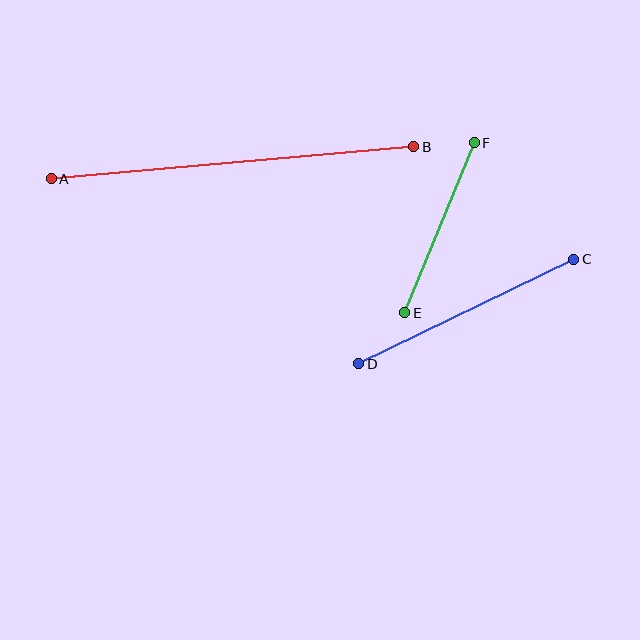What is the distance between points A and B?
The distance is approximately 364 pixels.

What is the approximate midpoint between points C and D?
The midpoint is at approximately (466, 312) pixels.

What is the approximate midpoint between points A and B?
The midpoint is at approximately (233, 163) pixels.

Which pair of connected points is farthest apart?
Points A and B are farthest apart.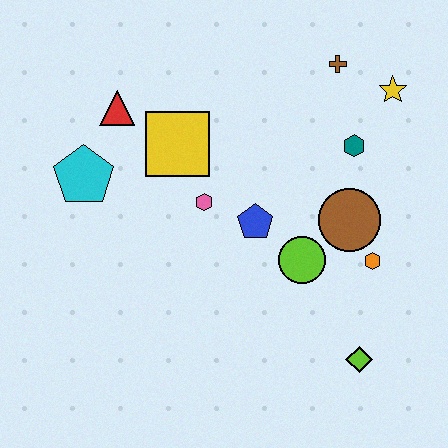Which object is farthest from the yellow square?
The lime diamond is farthest from the yellow square.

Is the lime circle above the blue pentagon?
No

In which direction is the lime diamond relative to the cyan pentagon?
The lime diamond is to the right of the cyan pentagon.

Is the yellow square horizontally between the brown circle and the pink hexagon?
No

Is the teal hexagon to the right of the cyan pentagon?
Yes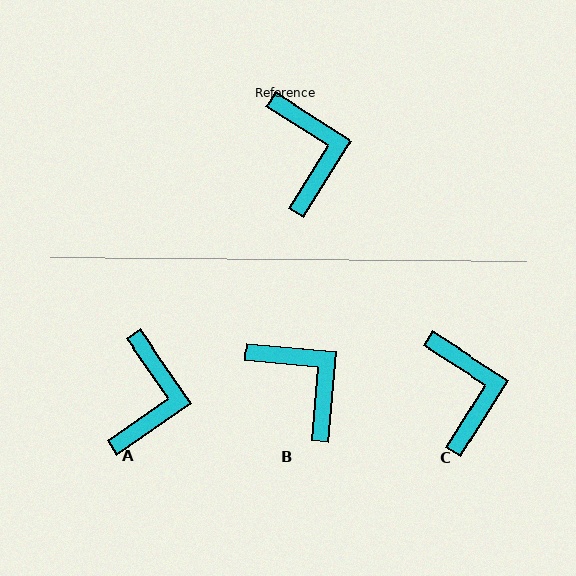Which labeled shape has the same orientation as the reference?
C.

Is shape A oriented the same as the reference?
No, it is off by about 23 degrees.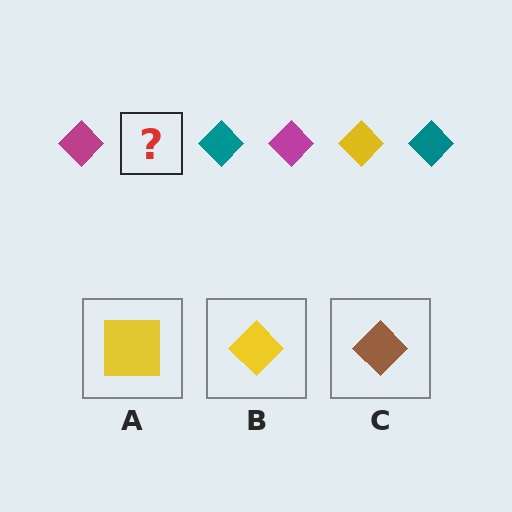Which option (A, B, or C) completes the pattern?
B.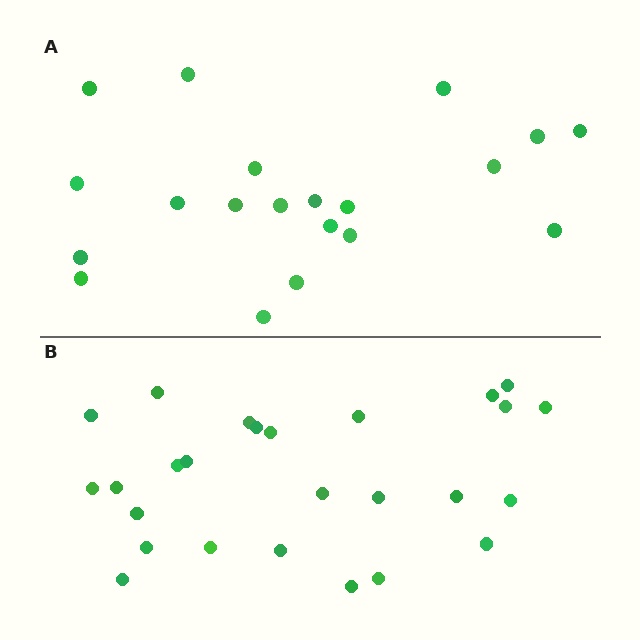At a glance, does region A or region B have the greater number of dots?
Region B (the bottom region) has more dots.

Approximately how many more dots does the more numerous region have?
Region B has about 6 more dots than region A.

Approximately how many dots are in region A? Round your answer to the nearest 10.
About 20 dots.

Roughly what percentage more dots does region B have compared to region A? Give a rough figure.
About 30% more.